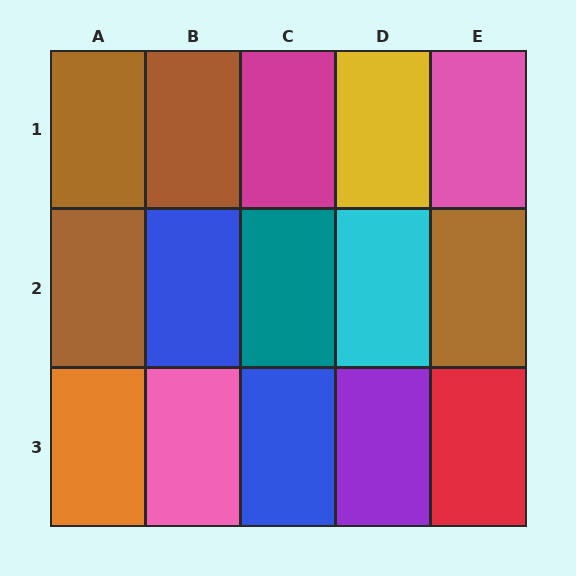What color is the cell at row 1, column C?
Magenta.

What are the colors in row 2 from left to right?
Brown, blue, teal, cyan, brown.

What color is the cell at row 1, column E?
Pink.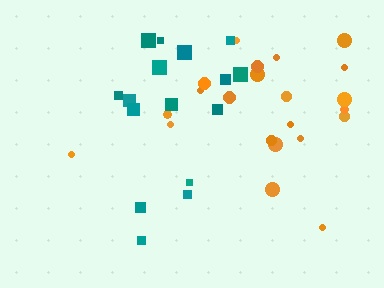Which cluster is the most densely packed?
Orange.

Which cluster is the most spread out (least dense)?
Teal.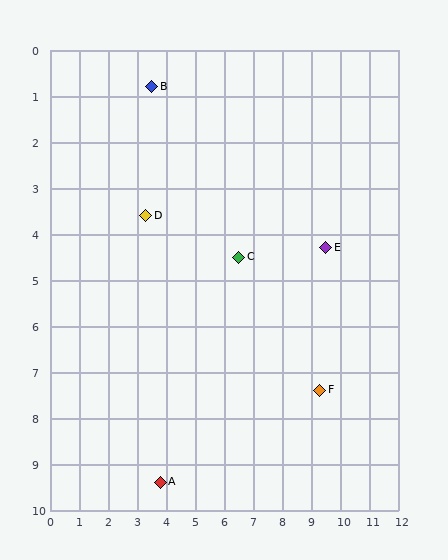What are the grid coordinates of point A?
Point A is at approximately (3.8, 9.4).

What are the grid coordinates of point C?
Point C is at approximately (6.5, 4.5).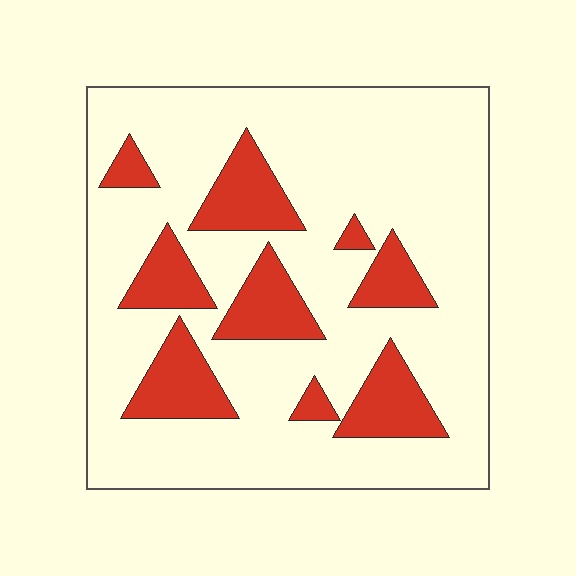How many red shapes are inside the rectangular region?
9.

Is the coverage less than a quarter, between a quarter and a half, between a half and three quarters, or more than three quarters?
Less than a quarter.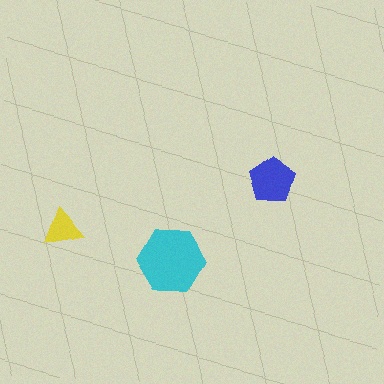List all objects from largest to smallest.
The cyan hexagon, the blue pentagon, the yellow triangle.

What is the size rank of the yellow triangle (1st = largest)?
3rd.